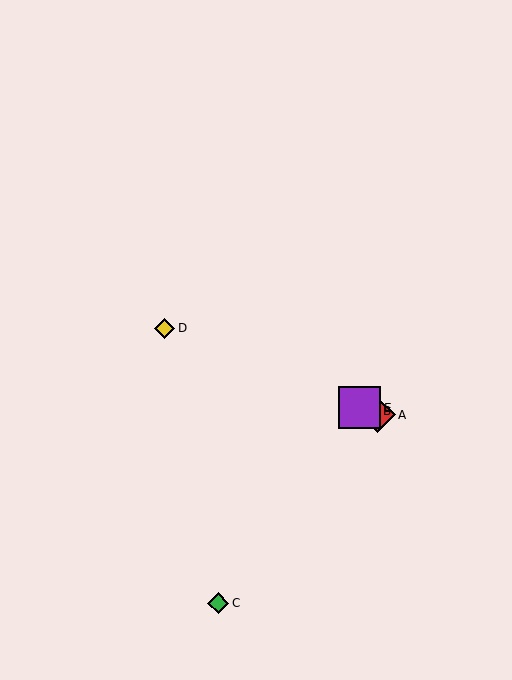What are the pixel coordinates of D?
Object D is at (165, 328).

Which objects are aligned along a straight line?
Objects A, B, D, E are aligned along a straight line.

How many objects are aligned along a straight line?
4 objects (A, B, D, E) are aligned along a straight line.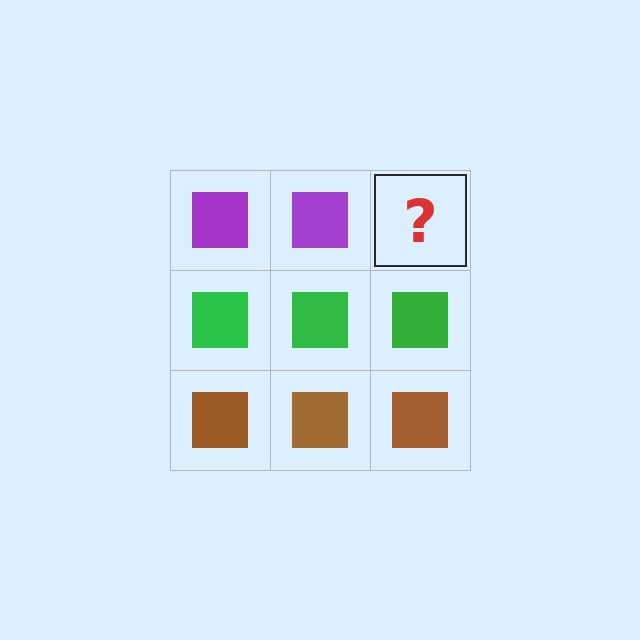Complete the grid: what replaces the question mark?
The question mark should be replaced with a purple square.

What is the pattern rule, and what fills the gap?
The rule is that each row has a consistent color. The gap should be filled with a purple square.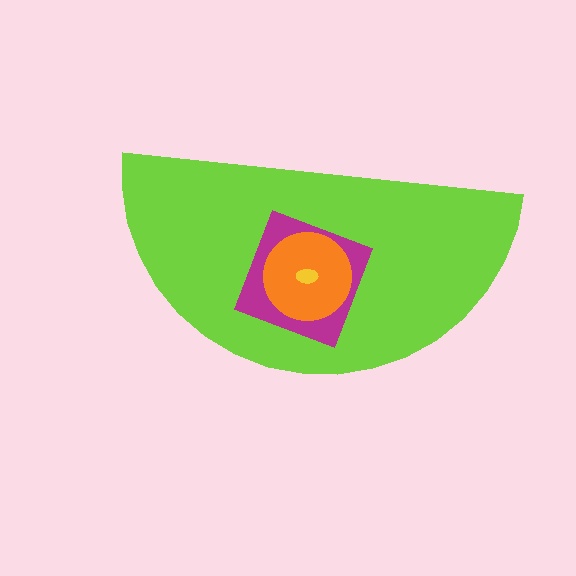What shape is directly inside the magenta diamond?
The orange circle.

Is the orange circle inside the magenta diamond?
Yes.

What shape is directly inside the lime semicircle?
The magenta diamond.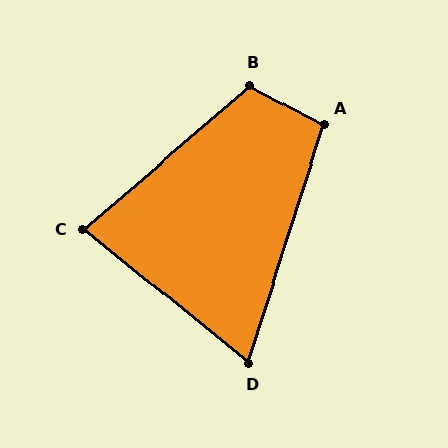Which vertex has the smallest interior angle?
D, at approximately 69 degrees.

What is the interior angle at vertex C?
Approximately 80 degrees (acute).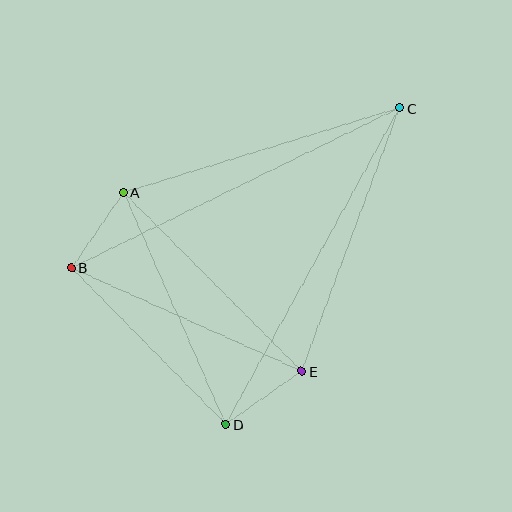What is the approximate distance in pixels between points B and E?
The distance between B and E is approximately 252 pixels.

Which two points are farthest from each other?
Points B and C are farthest from each other.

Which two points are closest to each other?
Points A and B are closest to each other.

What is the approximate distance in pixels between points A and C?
The distance between A and C is approximately 289 pixels.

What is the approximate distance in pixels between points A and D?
The distance between A and D is approximately 254 pixels.